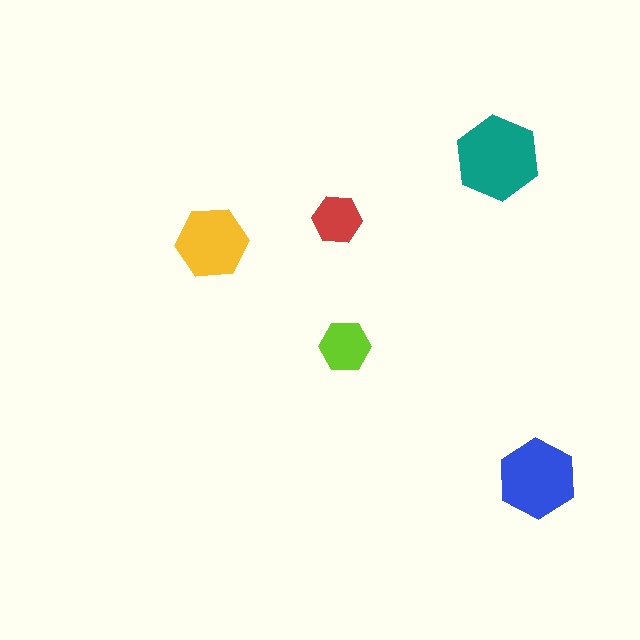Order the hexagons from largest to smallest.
the teal one, the blue one, the yellow one, the lime one, the red one.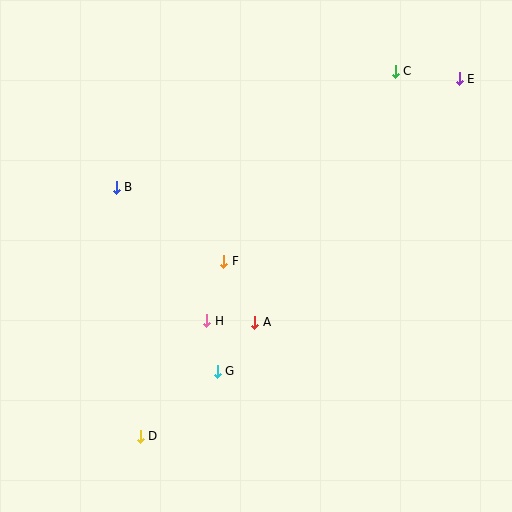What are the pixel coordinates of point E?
Point E is at (459, 79).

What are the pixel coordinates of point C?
Point C is at (395, 71).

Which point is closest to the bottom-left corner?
Point D is closest to the bottom-left corner.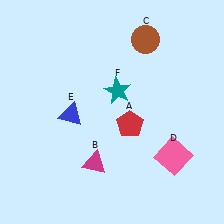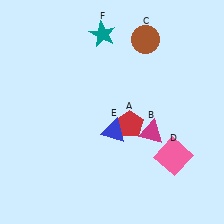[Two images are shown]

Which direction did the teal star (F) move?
The teal star (F) moved up.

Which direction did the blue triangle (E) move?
The blue triangle (E) moved right.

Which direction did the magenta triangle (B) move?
The magenta triangle (B) moved right.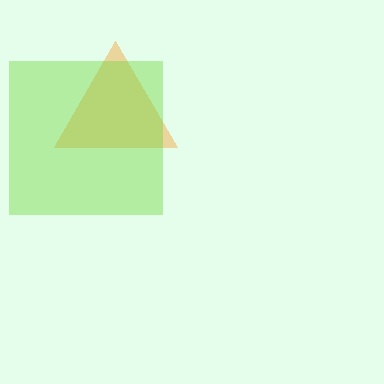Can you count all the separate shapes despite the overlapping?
Yes, there are 2 separate shapes.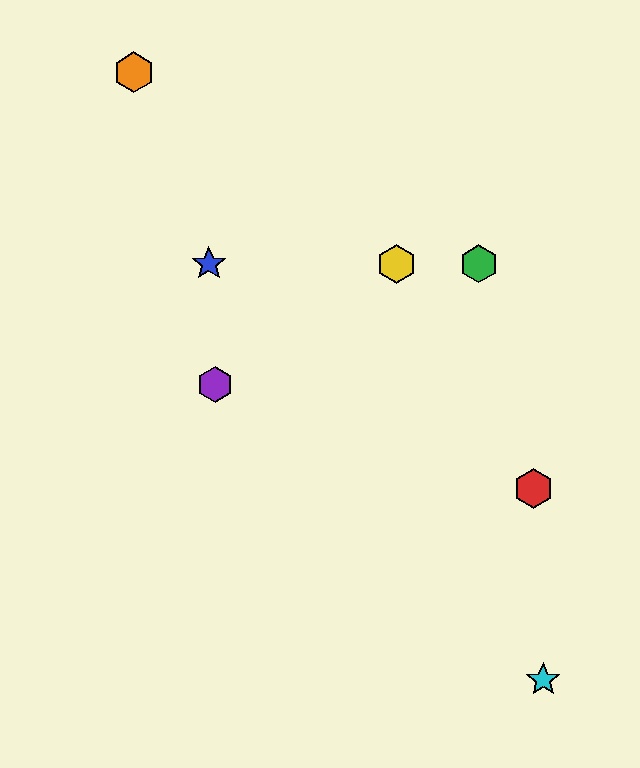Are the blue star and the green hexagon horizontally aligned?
Yes, both are at y≈264.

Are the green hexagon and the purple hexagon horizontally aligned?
No, the green hexagon is at y≈264 and the purple hexagon is at y≈384.